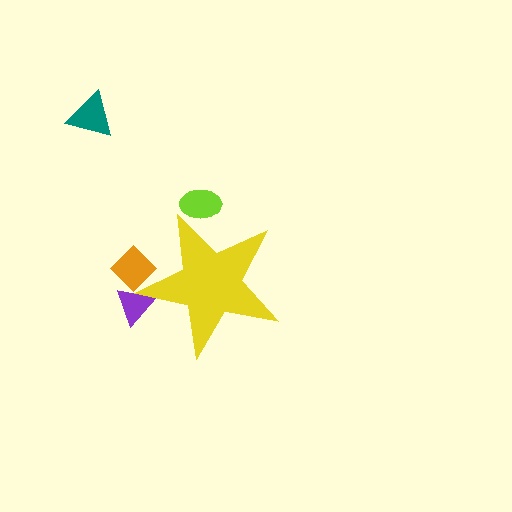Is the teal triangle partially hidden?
No, the teal triangle is fully visible.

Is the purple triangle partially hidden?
Yes, the purple triangle is partially hidden behind the yellow star.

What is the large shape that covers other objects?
A yellow star.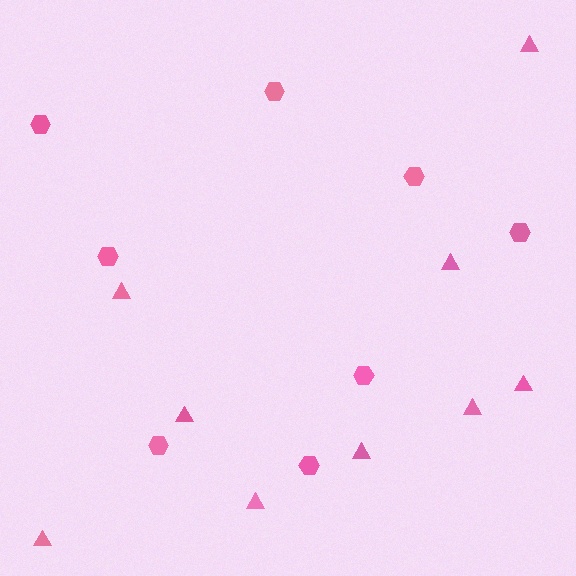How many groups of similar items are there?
There are 2 groups: one group of triangles (9) and one group of hexagons (8).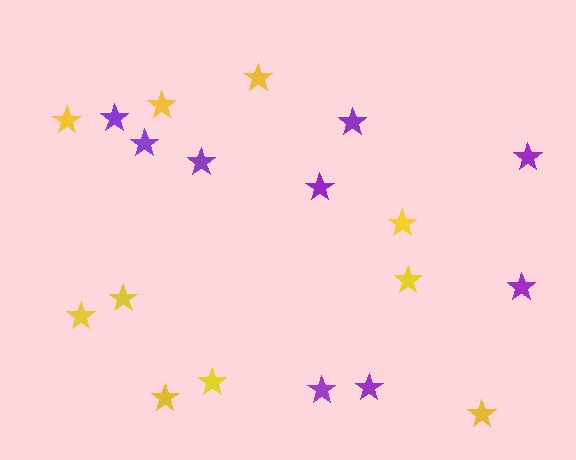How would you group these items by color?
There are 2 groups: one group of yellow stars (10) and one group of purple stars (9).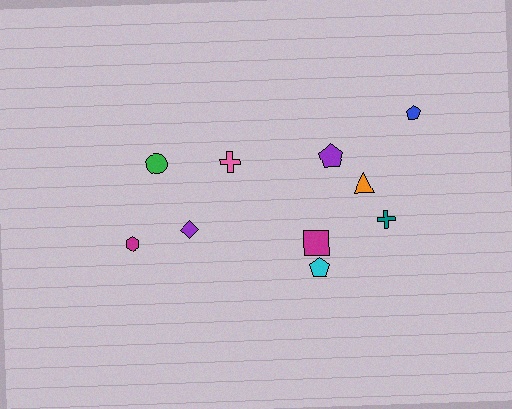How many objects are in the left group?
There are 4 objects.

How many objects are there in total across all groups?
There are 10 objects.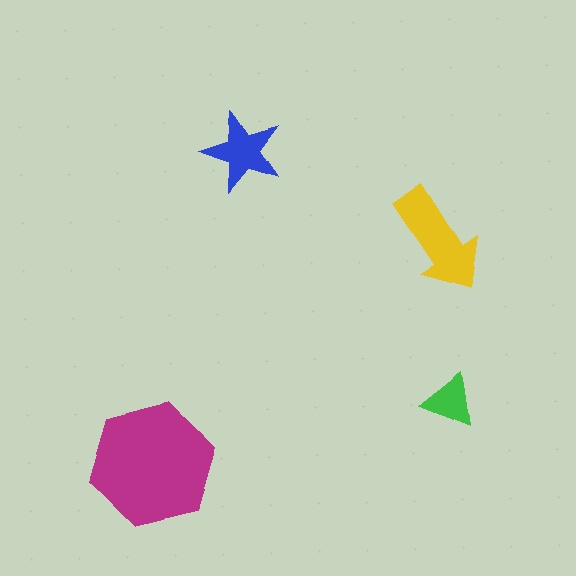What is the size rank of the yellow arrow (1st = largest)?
2nd.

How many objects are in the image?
There are 4 objects in the image.